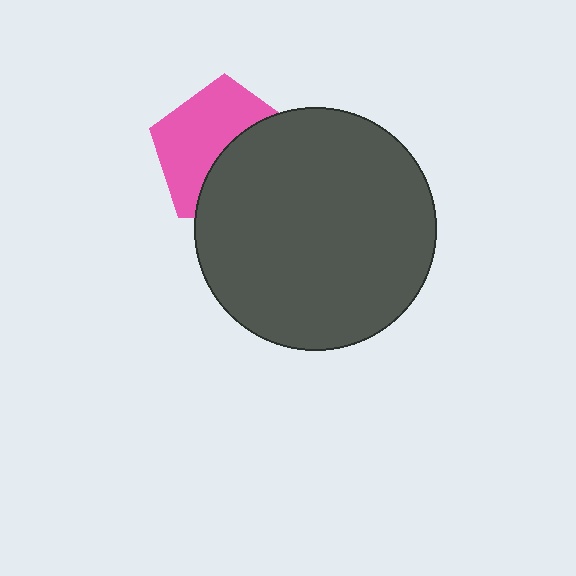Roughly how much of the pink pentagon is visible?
About half of it is visible (roughly 53%).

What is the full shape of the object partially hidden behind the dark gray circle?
The partially hidden object is a pink pentagon.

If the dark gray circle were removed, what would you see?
You would see the complete pink pentagon.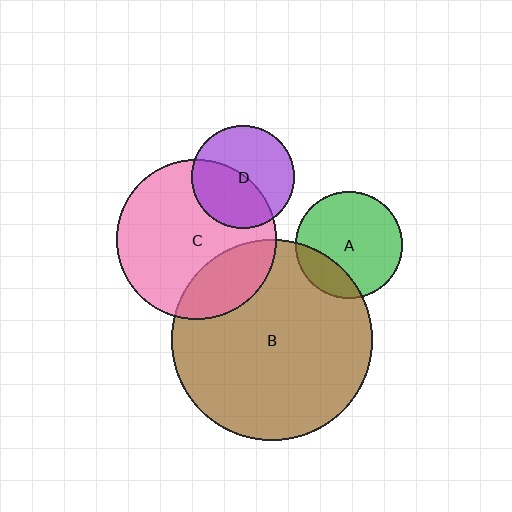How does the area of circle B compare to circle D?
Approximately 3.8 times.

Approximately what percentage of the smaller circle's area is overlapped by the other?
Approximately 45%.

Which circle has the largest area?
Circle B (brown).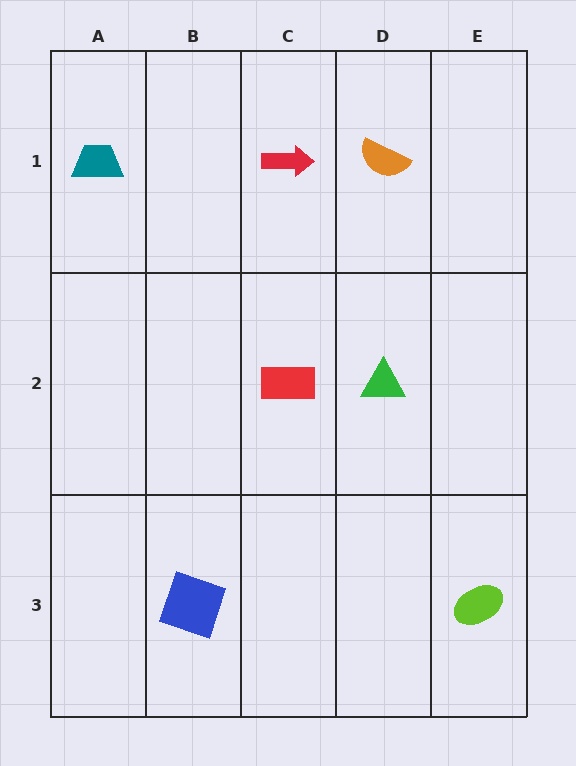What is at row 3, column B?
A blue square.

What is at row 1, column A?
A teal trapezoid.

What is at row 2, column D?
A green triangle.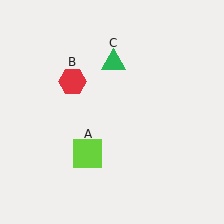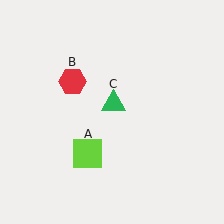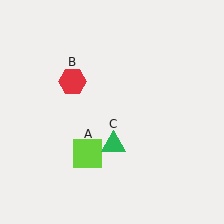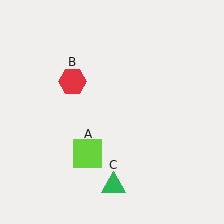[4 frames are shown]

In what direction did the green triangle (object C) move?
The green triangle (object C) moved down.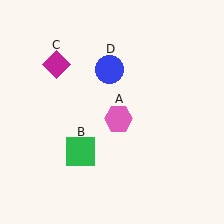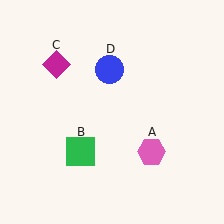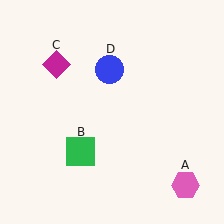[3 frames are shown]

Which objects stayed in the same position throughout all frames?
Green square (object B) and magenta diamond (object C) and blue circle (object D) remained stationary.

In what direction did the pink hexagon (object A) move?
The pink hexagon (object A) moved down and to the right.